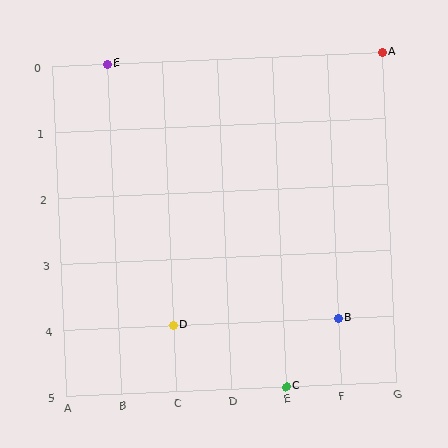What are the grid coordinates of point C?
Point C is at grid coordinates (E, 5).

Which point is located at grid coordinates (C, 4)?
Point D is at (C, 4).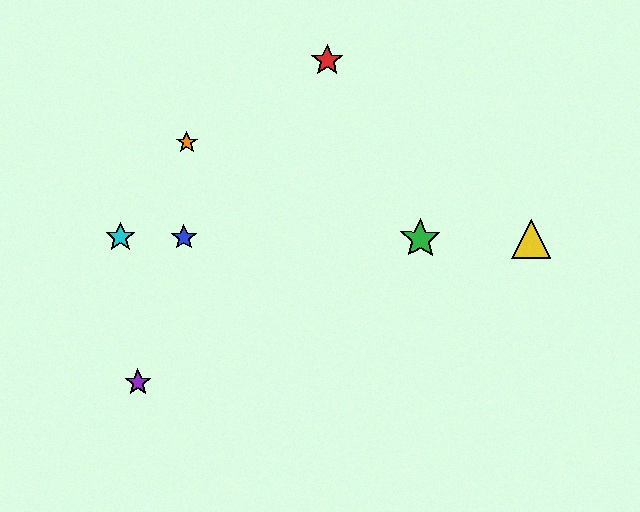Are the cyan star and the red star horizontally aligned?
No, the cyan star is at y≈237 and the red star is at y≈60.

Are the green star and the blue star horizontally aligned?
Yes, both are at y≈239.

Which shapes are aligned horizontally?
The blue star, the green star, the yellow triangle, the cyan star are aligned horizontally.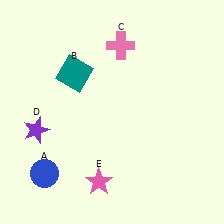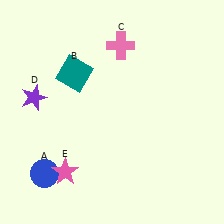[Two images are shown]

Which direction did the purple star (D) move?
The purple star (D) moved up.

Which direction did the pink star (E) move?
The pink star (E) moved left.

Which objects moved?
The objects that moved are: the purple star (D), the pink star (E).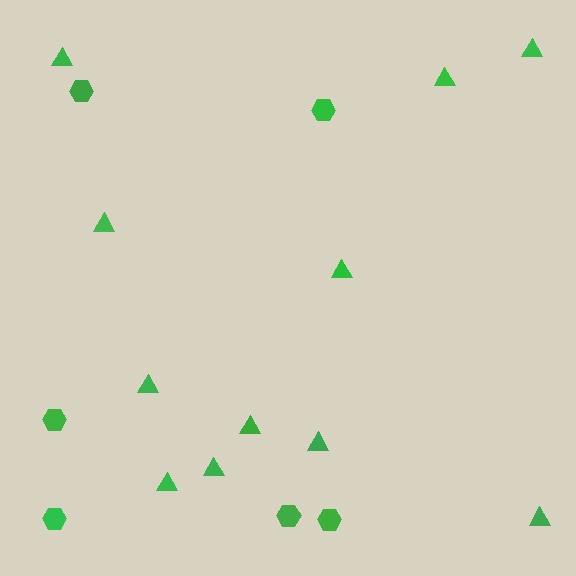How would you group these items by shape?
There are 2 groups: one group of triangles (11) and one group of hexagons (6).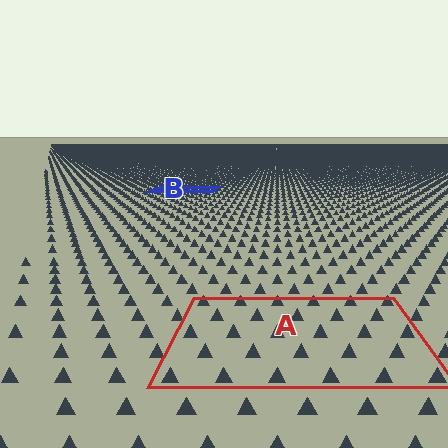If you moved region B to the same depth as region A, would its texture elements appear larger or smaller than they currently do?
They would appear larger. At a closer depth, the same texture elements are projected at a bigger on-screen size.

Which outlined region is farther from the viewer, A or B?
Region B is farther from the viewer — the texture elements inside it appear smaller and more densely packed.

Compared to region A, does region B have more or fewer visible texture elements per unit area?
Region B has more texture elements per unit area — they are packed more densely because it is farther away.